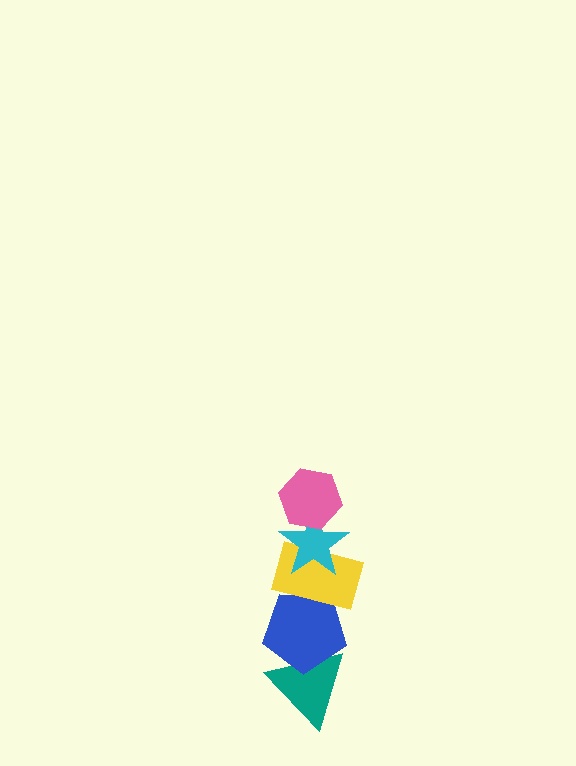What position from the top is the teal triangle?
The teal triangle is 5th from the top.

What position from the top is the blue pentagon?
The blue pentagon is 4th from the top.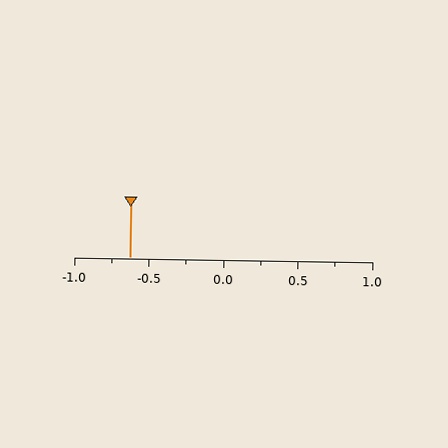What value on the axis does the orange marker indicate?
The marker indicates approximately -0.62.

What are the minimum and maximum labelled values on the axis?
The axis runs from -1.0 to 1.0.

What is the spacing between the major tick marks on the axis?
The major ticks are spaced 0.5 apart.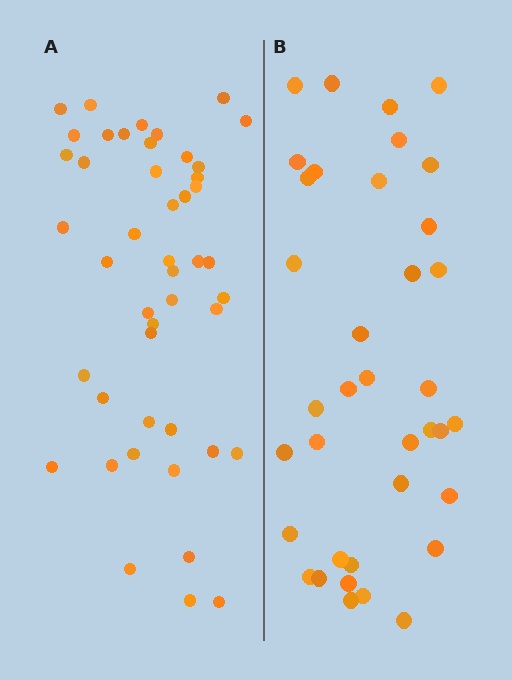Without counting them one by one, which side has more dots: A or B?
Region A (the left region) has more dots.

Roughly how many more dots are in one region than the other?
Region A has roughly 8 or so more dots than region B.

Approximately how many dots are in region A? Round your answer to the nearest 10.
About 50 dots. (The exact count is 46, which rounds to 50.)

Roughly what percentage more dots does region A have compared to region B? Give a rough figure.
About 25% more.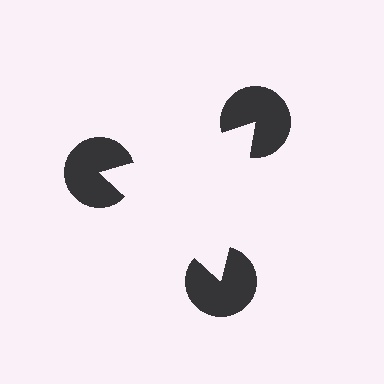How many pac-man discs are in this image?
There are 3 — one at each vertex of the illusory triangle.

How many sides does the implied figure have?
3 sides.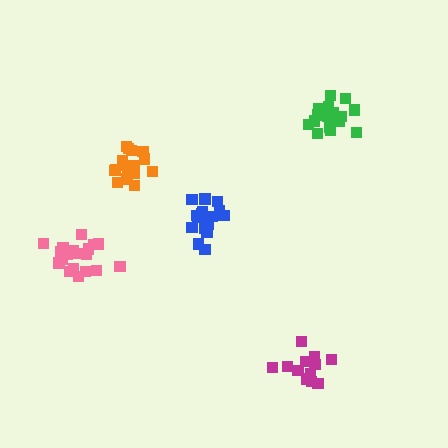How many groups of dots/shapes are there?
There are 5 groups.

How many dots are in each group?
Group 1: 16 dots, Group 2: 17 dots, Group 3: 19 dots, Group 4: 13 dots, Group 5: 19 dots (84 total).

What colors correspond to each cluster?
The clusters are colored: orange, blue, green, magenta, pink.